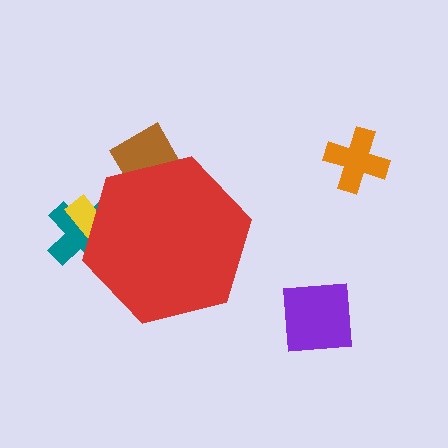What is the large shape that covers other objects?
A red hexagon.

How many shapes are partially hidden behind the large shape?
3 shapes are partially hidden.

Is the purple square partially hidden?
No, the purple square is fully visible.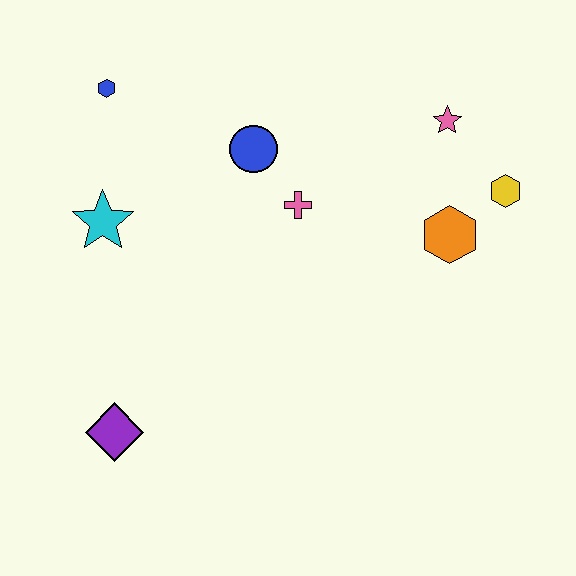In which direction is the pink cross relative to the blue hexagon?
The pink cross is to the right of the blue hexagon.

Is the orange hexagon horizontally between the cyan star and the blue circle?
No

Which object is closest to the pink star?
The yellow hexagon is closest to the pink star.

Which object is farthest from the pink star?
The purple diamond is farthest from the pink star.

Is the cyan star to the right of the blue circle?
No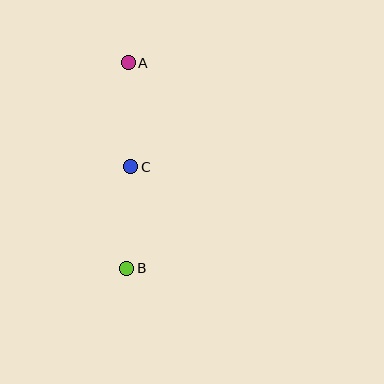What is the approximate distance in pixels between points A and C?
The distance between A and C is approximately 104 pixels.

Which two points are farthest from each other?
Points A and B are farthest from each other.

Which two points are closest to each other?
Points B and C are closest to each other.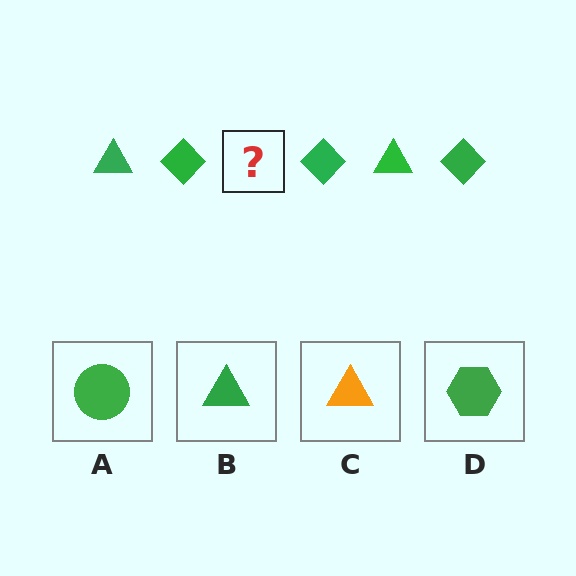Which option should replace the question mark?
Option B.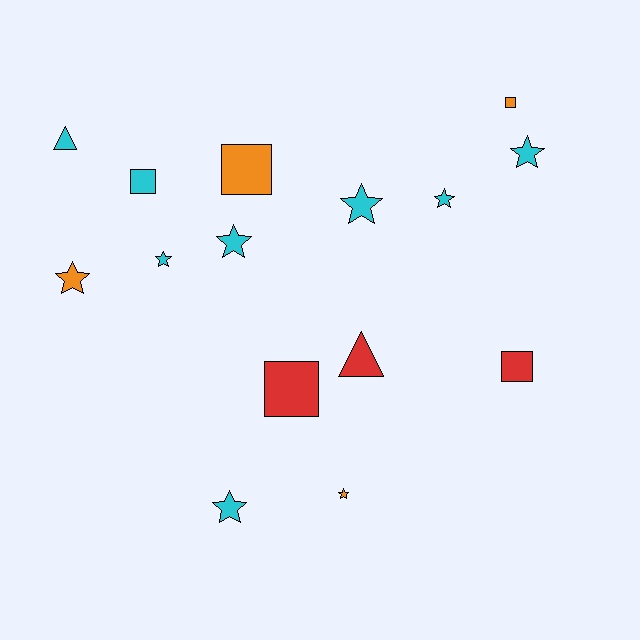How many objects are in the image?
There are 15 objects.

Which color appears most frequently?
Cyan, with 8 objects.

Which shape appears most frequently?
Star, with 8 objects.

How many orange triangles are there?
There are no orange triangles.